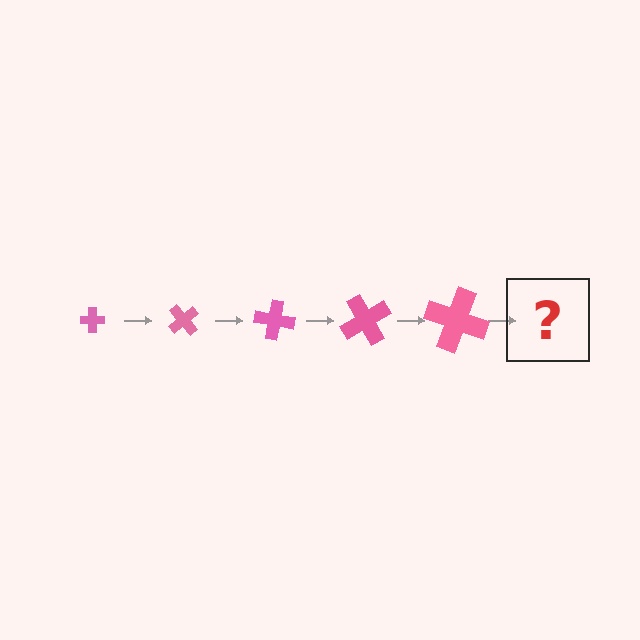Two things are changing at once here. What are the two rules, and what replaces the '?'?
The two rules are that the cross grows larger each step and it rotates 50 degrees each step. The '?' should be a cross, larger than the previous one and rotated 250 degrees from the start.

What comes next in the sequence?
The next element should be a cross, larger than the previous one and rotated 250 degrees from the start.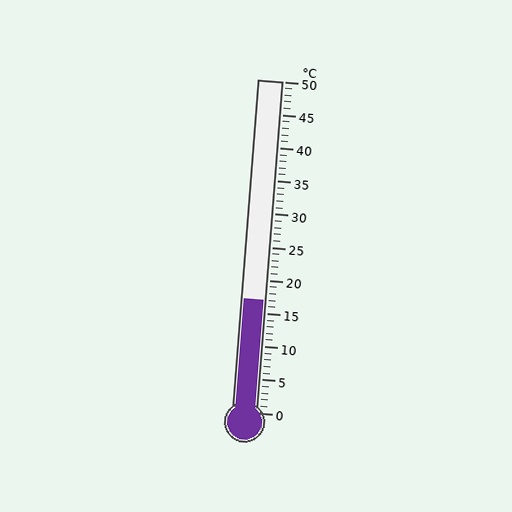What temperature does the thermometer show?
The thermometer shows approximately 17°C.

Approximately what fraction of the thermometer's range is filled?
The thermometer is filled to approximately 35% of its range.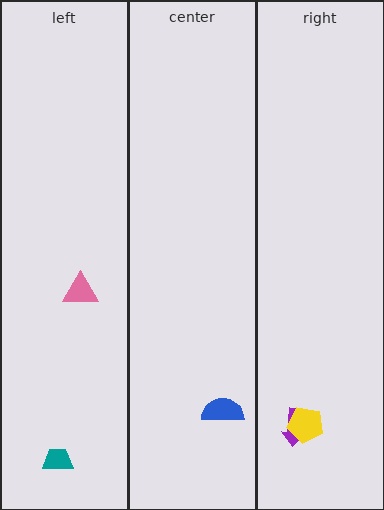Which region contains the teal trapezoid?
The left region.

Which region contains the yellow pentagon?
The right region.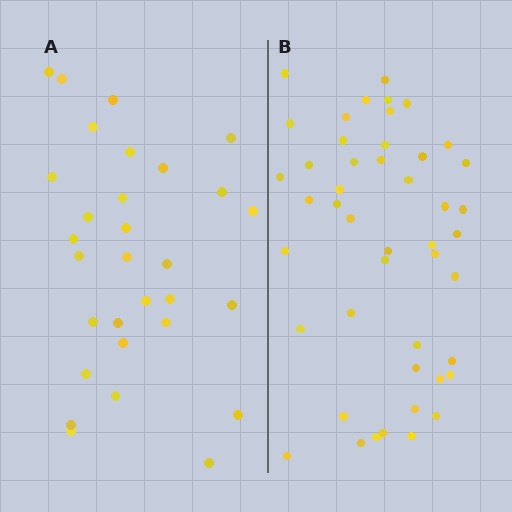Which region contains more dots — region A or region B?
Region B (the right region) has more dots.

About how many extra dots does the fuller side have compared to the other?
Region B has approximately 15 more dots than region A.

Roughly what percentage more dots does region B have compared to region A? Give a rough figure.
About 55% more.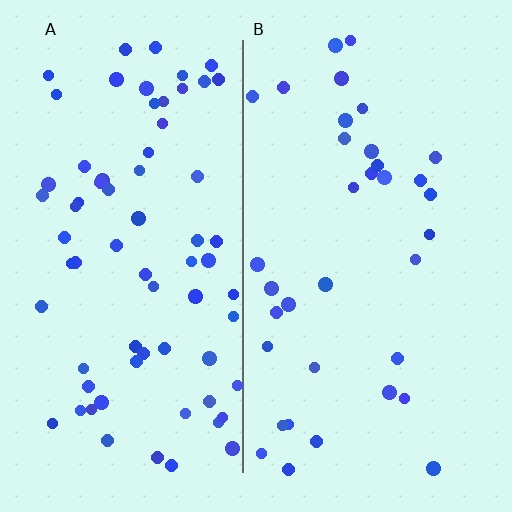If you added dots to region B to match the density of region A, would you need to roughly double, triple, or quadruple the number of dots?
Approximately double.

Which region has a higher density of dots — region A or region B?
A (the left).